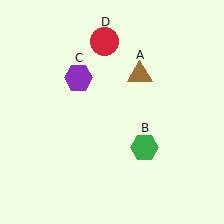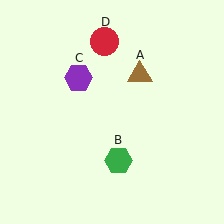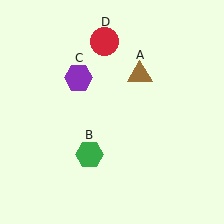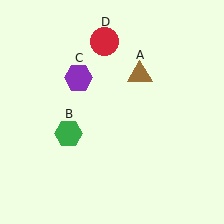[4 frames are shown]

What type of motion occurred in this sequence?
The green hexagon (object B) rotated clockwise around the center of the scene.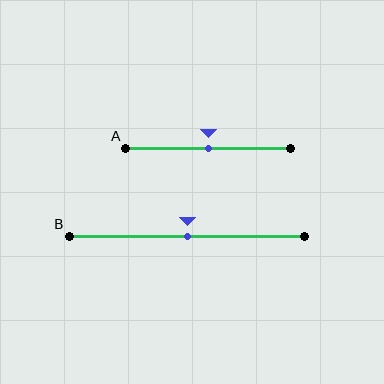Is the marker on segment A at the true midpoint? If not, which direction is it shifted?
Yes, the marker on segment A is at the true midpoint.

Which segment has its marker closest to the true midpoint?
Segment A has its marker closest to the true midpoint.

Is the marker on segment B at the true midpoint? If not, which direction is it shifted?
Yes, the marker on segment B is at the true midpoint.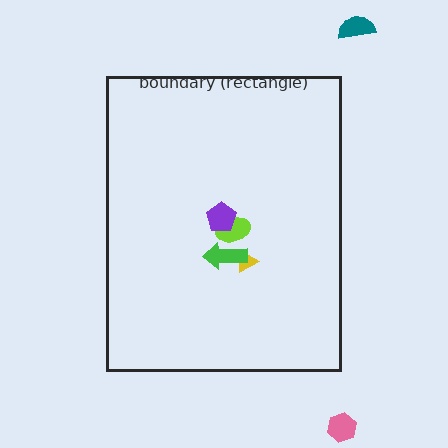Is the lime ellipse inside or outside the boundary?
Inside.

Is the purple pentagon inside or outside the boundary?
Inside.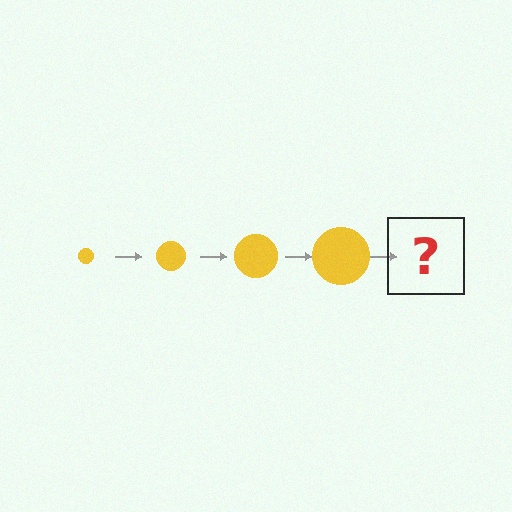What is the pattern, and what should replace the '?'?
The pattern is that the circle gets progressively larger each step. The '?' should be a yellow circle, larger than the previous one.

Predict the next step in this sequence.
The next step is a yellow circle, larger than the previous one.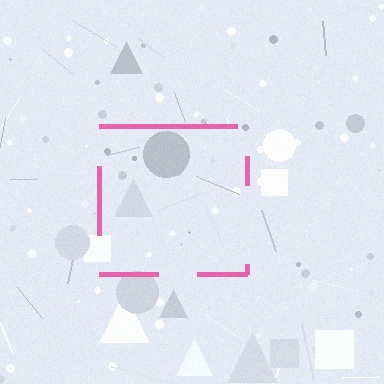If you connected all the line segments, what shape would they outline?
They would outline a square.